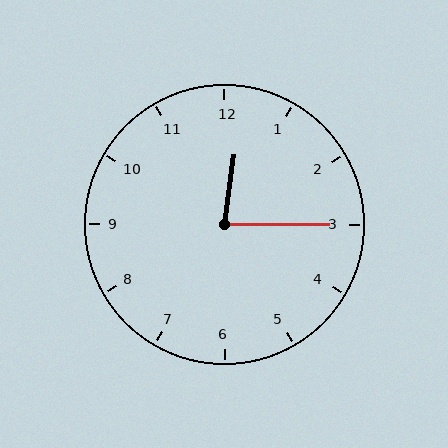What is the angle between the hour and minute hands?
Approximately 82 degrees.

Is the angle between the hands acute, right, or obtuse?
It is acute.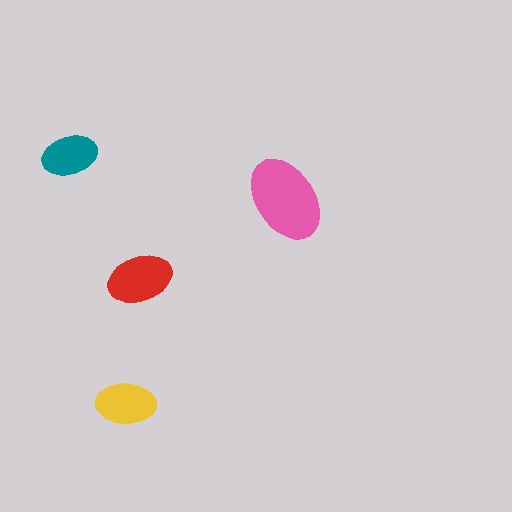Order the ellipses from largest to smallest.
the pink one, the red one, the yellow one, the teal one.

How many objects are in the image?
There are 4 objects in the image.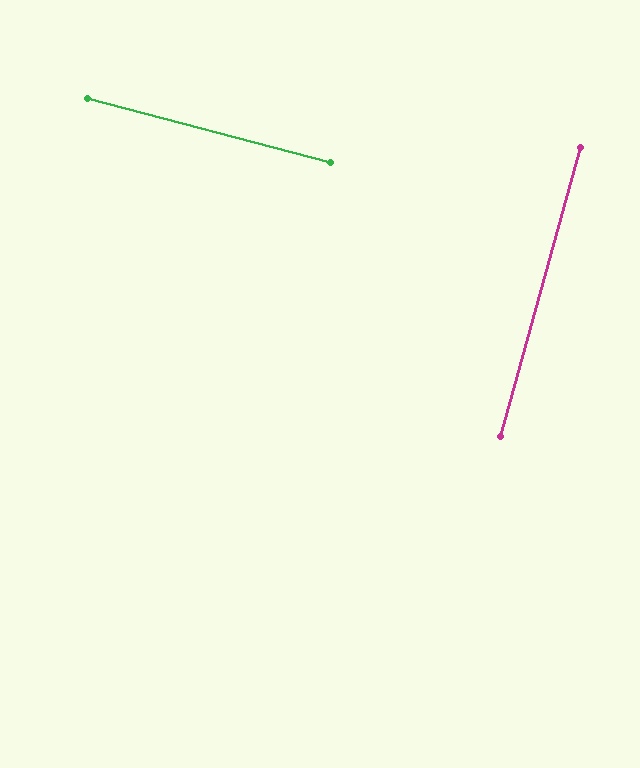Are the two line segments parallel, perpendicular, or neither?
Perpendicular — they meet at approximately 89°.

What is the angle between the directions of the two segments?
Approximately 89 degrees.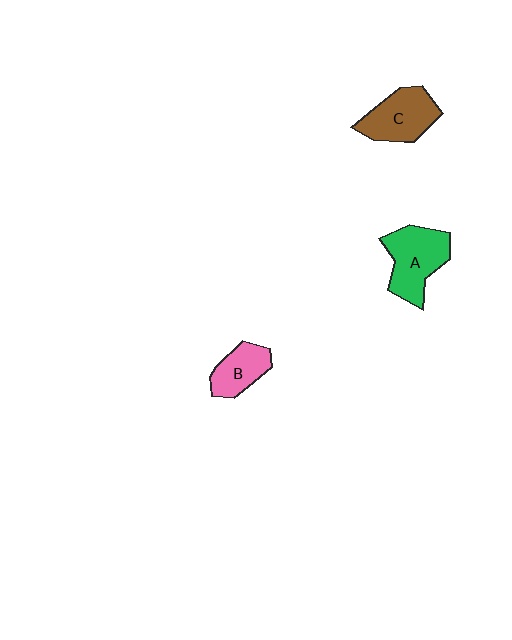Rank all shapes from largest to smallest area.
From largest to smallest: A (green), C (brown), B (pink).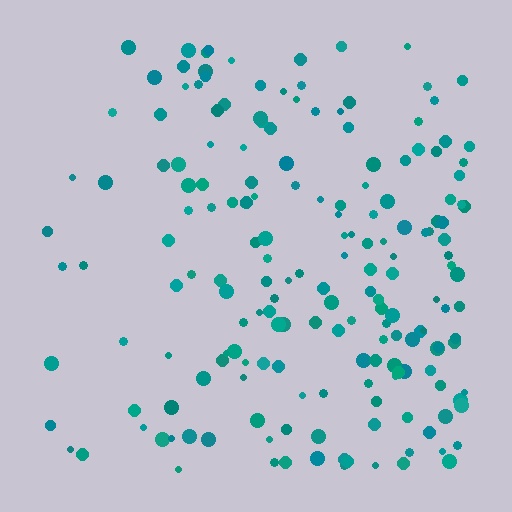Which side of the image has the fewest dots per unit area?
The left.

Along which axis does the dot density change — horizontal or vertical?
Horizontal.